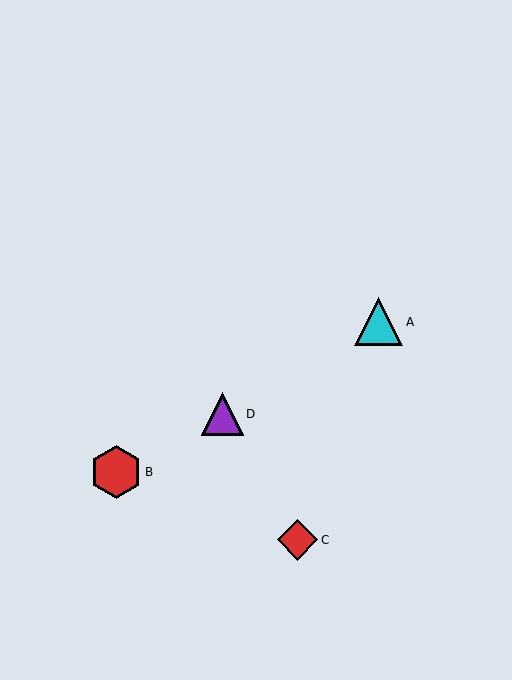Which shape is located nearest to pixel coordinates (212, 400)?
The purple triangle (labeled D) at (222, 414) is nearest to that location.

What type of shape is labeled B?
Shape B is a red hexagon.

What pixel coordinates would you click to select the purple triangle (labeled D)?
Click at (222, 414) to select the purple triangle D.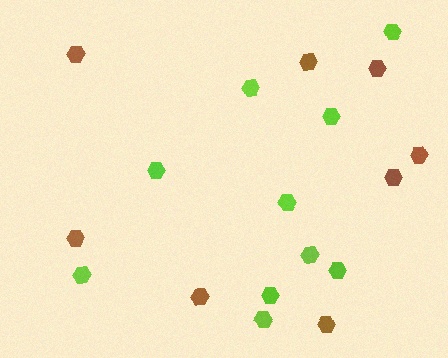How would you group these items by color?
There are 2 groups: one group of brown hexagons (8) and one group of lime hexagons (10).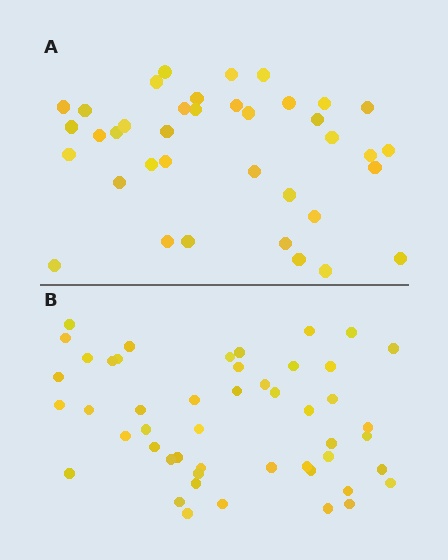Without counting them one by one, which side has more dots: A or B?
Region B (the bottom region) has more dots.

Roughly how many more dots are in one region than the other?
Region B has roughly 12 or so more dots than region A.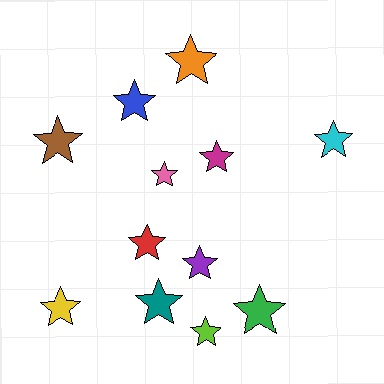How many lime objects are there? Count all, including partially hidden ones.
There is 1 lime object.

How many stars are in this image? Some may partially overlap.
There are 12 stars.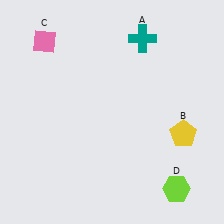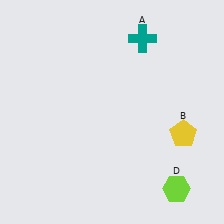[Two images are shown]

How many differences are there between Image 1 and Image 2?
There is 1 difference between the two images.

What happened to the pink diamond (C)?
The pink diamond (C) was removed in Image 2. It was in the top-left area of Image 1.